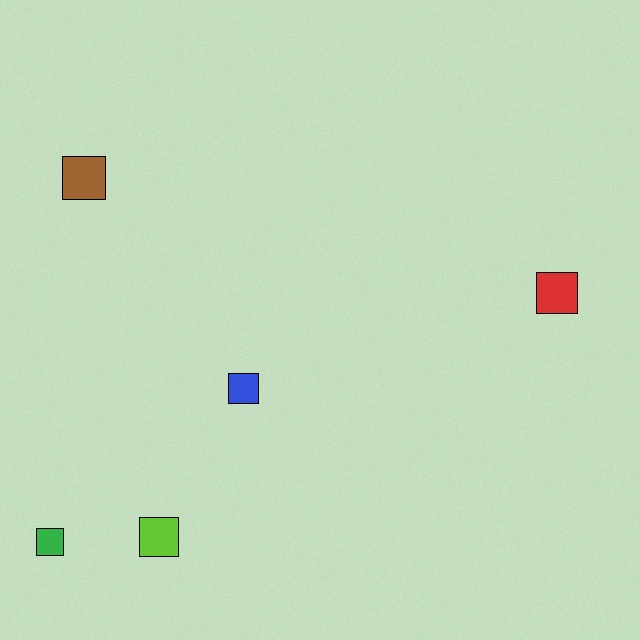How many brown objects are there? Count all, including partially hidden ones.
There is 1 brown object.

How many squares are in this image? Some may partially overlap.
There are 5 squares.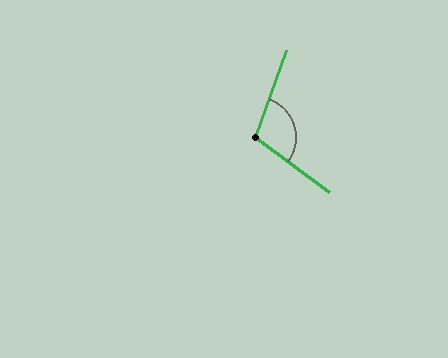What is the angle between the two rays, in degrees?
Approximately 107 degrees.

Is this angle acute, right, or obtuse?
It is obtuse.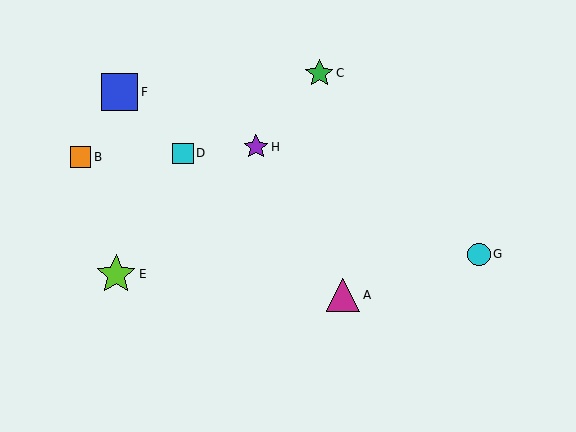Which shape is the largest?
The lime star (labeled E) is the largest.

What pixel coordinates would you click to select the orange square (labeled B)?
Click at (80, 157) to select the orange square B.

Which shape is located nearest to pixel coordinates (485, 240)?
The cyan circle (labeled G) at (479, 254) is nearest to that location.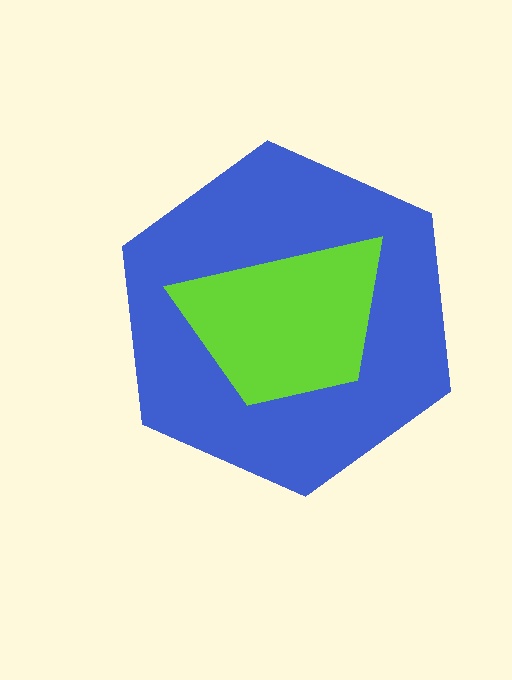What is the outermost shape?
The blue hexagon.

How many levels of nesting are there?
2.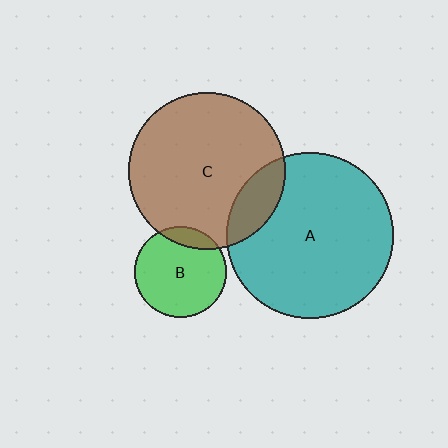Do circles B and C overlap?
Yes.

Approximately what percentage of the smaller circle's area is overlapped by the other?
Approximately 15%.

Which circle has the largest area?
Circle A (teal).